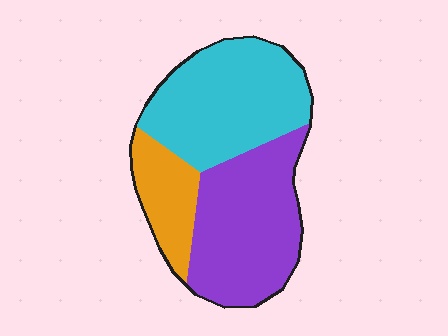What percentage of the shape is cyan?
Cyan takes up between a third and a half of the shape.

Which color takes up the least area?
Orange, at roughly 15%.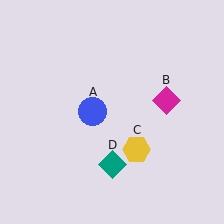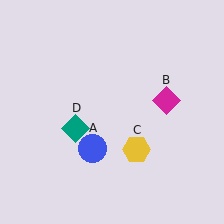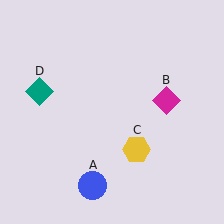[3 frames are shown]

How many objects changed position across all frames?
2 objects changed position: blue circle (object A), teal diamond (object D).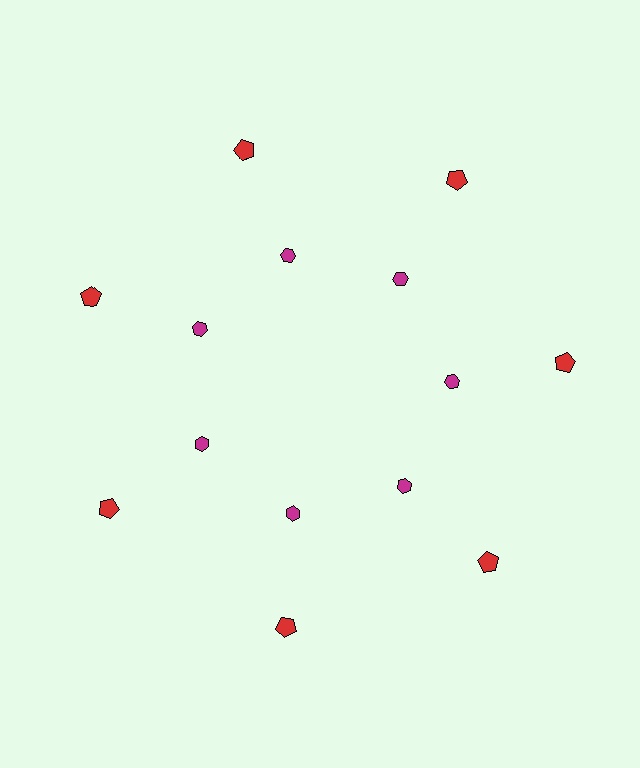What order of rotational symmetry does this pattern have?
This pattern has 7-fold rotational symmetry.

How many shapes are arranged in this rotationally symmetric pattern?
There are 14 shapes, arranged in 7 groups of 2.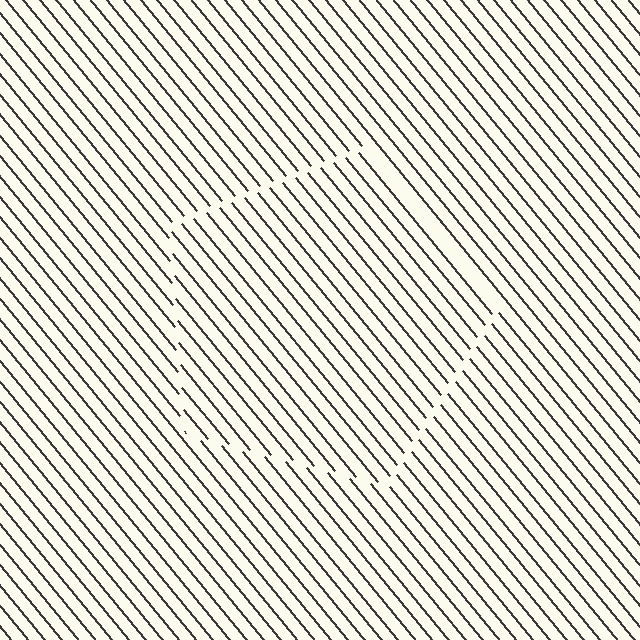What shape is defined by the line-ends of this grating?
An illusory pentagon. The interior of the shape contains the same grating, shifted by half a period — the contour is defined by the phase discontinuity where line-ends from the inner and outer gratings abut.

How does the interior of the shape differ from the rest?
The interior of the shape contains the same grating, shifted by half a period — the contour is defined by the phase discontinuity where line-ends from the inner and outer gratings abut.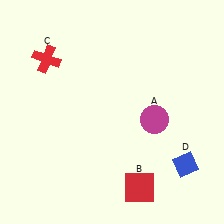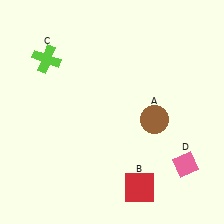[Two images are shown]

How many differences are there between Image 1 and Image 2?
There are 3 differences between the two images.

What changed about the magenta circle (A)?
In Image 1, A is magenta. In Image 2, it changed to brown.